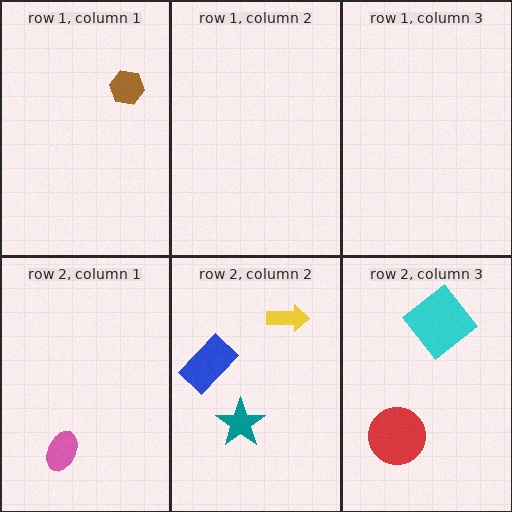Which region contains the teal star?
The row 2, column 2 region.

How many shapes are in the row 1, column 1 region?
1.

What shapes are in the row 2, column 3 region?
The red circle, the cyan diamond.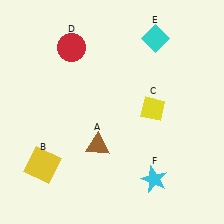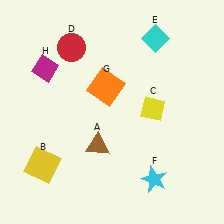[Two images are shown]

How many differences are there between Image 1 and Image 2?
There are 2 differences between the two images.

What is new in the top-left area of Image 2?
A magenta diamond (H) was added in the top-left area of Image 2.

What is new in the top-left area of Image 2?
An orange square (G) was added in the top-left area of Image 2.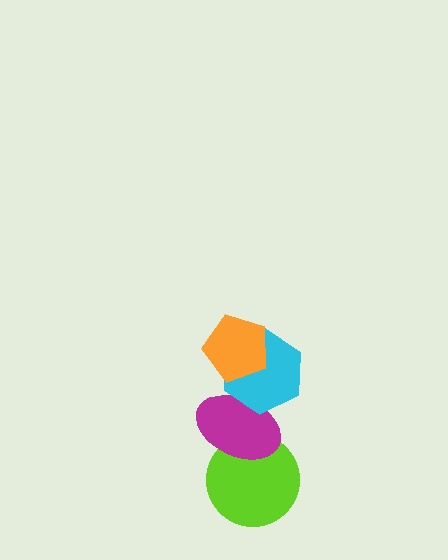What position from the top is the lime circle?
The lime circle is 4th from the top.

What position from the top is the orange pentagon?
The orange pentagon is 1st from the top.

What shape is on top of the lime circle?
The magenta ellipse is on top of the lime circle.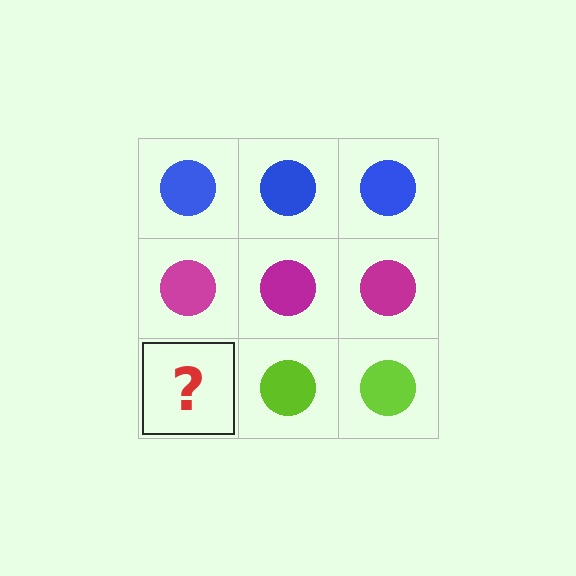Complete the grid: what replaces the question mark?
The question mark should be replaced with a lime circle.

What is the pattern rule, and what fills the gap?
The rule is that each row has a consistent color. The gap should be filled with a lime circle.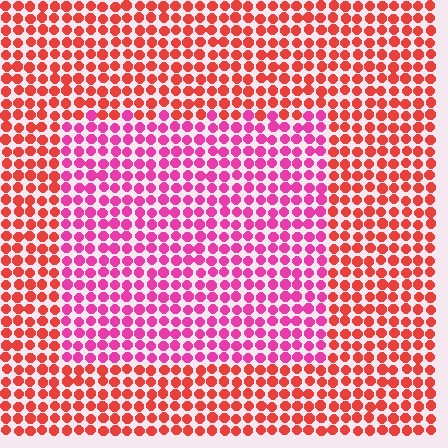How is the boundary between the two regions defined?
The boundary is defined purely by a slight shift in hue (about 40 degrees). Spacing, size, and orientation are identical on both sides.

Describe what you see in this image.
The image is filled with small red elements in a uniform arrangement. A rectangle-shaped region is visible where the elements are tinted to a slightly different hue, forming a subtle color boundary.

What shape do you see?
I see a rectangle.